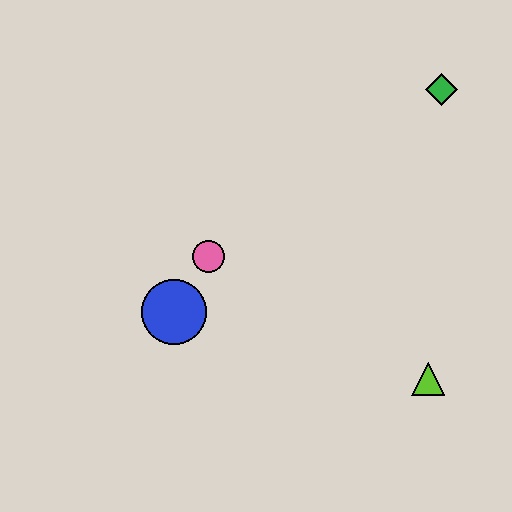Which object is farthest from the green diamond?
The blue circle is farthest from the green diamond.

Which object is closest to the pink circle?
The blue circle is closest to the pink circle.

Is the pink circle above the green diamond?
No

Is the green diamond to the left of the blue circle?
No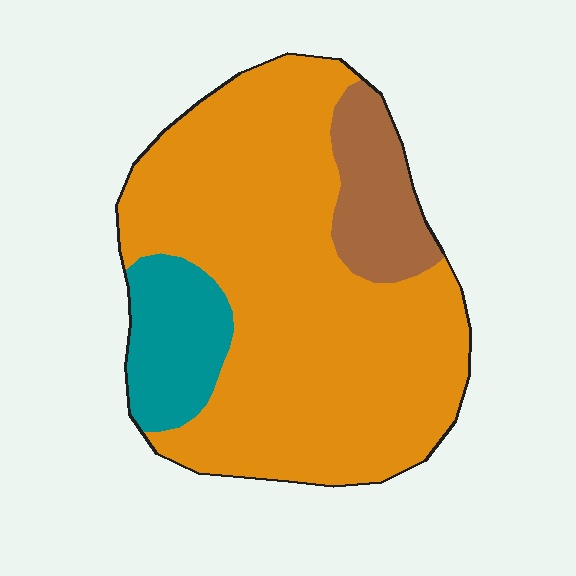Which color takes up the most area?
Orange, at roughly 75%.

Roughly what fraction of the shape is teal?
Teal covers around 15% of the shape.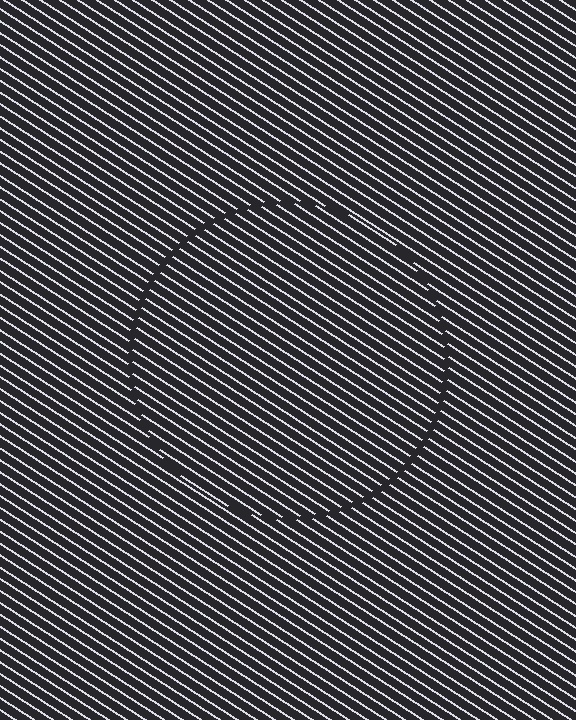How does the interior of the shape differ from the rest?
The interior of the shape contains the same grating, shifted by half a period — the contour is defined by the phase discontinuity where line-ends from the inner and outer gratings abut.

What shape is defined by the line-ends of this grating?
An illusory circle. The interior of the shape contains the same grating, shifted by half a period — the contour is defined by the phase discontinuity where line-ends from the inner and outer gratings abut.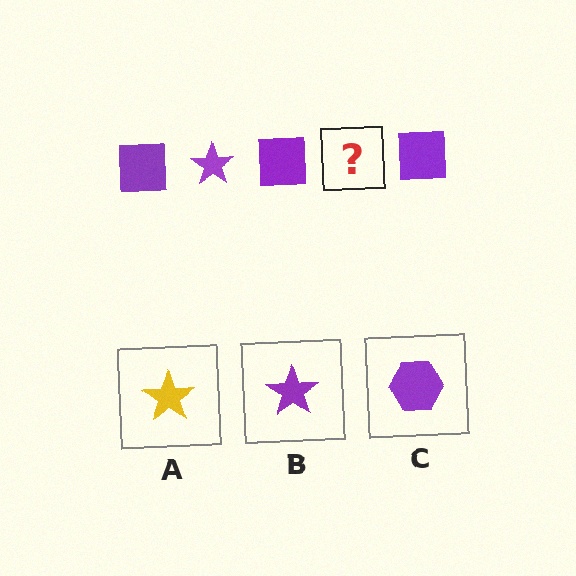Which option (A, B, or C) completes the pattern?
B.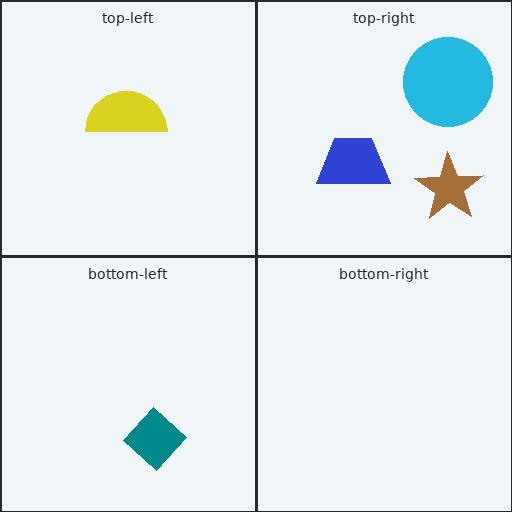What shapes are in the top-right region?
The cyan circle, the brown star, the blue trapezoid.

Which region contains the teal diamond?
The bottom-left region.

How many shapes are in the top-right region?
3.